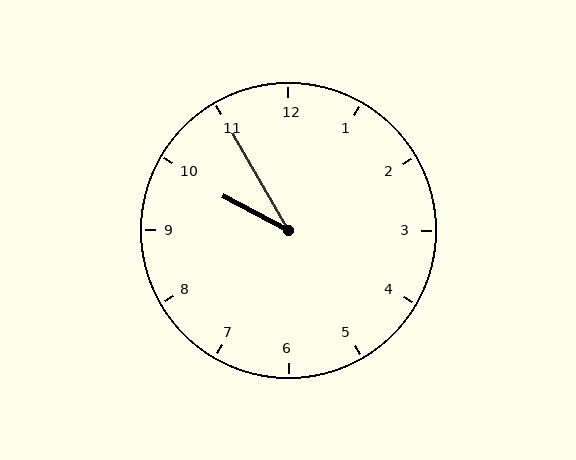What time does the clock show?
9:55.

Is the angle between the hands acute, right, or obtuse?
It is acute.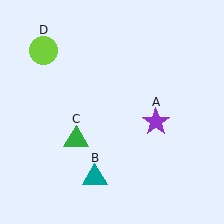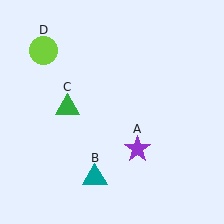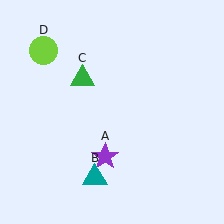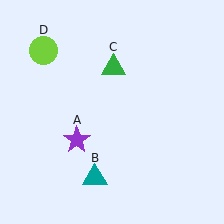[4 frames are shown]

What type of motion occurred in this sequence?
The purple star (object A), green triangle (object C) rotated clockwise around the center of the scene.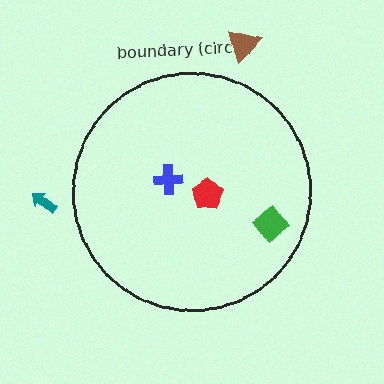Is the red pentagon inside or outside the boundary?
Inside.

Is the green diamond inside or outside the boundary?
Inside.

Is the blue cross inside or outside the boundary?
Inside.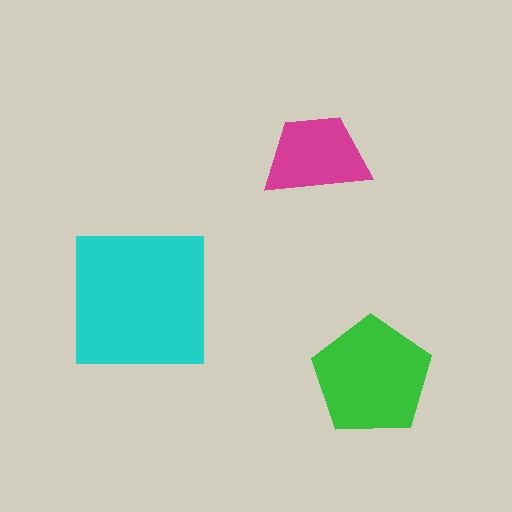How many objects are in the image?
There are 3 objects in the image.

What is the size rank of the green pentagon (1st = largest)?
2nd.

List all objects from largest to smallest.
The cyan square, the green pentagon, the magenta trapezoid.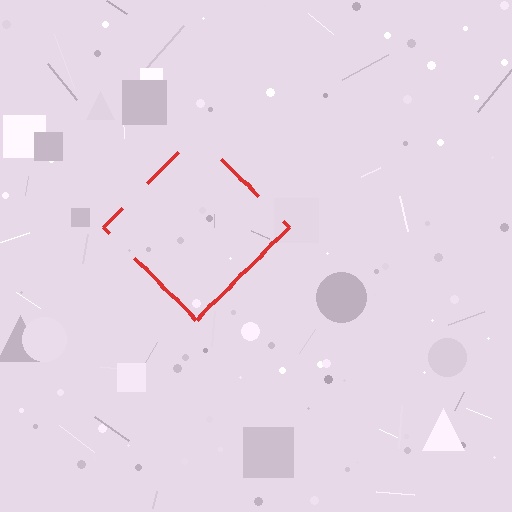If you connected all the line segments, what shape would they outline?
They would outline a diamond.